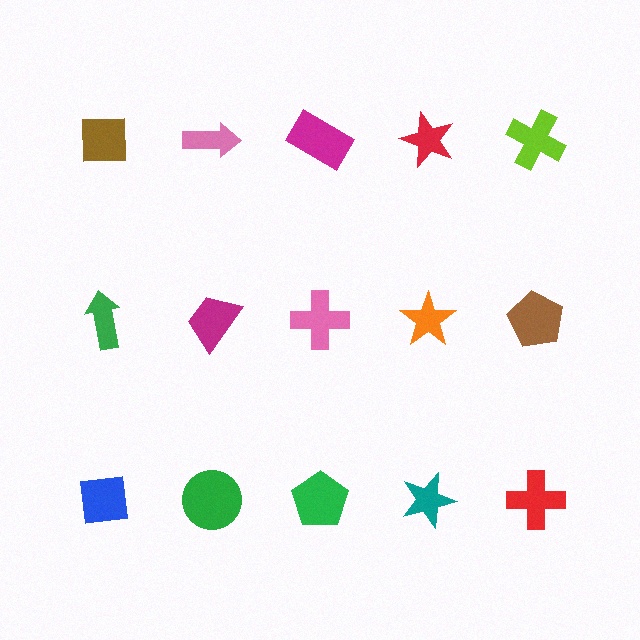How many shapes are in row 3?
5 shapes.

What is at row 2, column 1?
A green arrow.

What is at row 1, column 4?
A red star.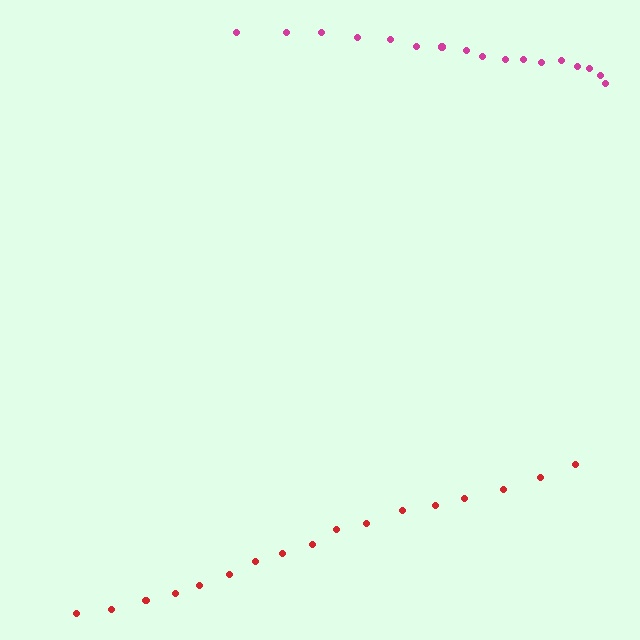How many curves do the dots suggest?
There are 2 distinct paths.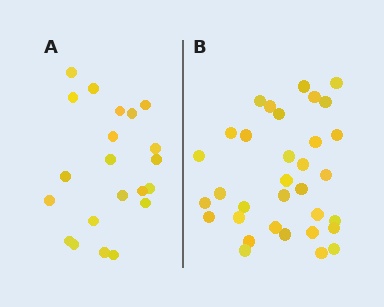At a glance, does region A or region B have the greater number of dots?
Region B (the right region) has more dots.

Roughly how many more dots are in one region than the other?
Region B has roughly 12 or so more dots than region A.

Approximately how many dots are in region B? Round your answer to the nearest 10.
About 30 dots. (The exact count is 33, which rounds to 30.)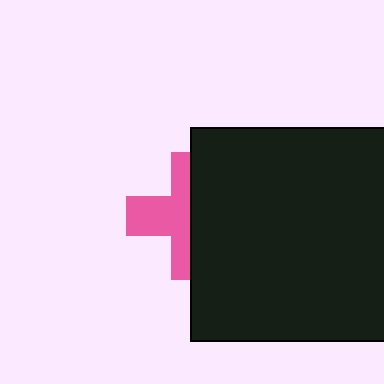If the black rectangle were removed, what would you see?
You would see the complete pink cross.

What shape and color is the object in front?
The object in front is a black rectangle.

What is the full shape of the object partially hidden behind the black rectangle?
The partially hidden object is a pink cross.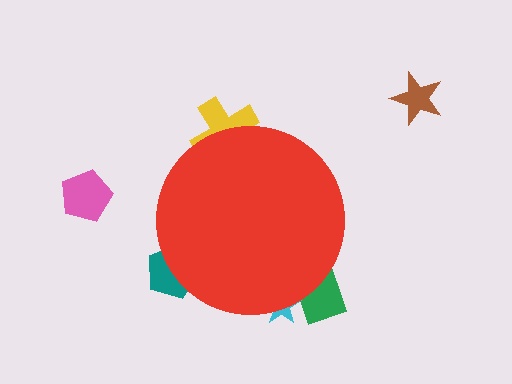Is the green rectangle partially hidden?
Yes, the green rectangle is partially hidden behind the red circle.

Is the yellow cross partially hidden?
Yes, the yellow cross is partially hidden behind the red circle.